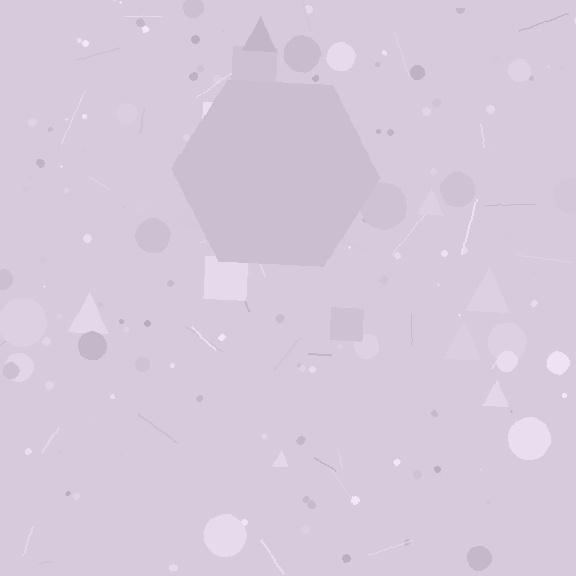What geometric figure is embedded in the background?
A hexagon is embedded in the background.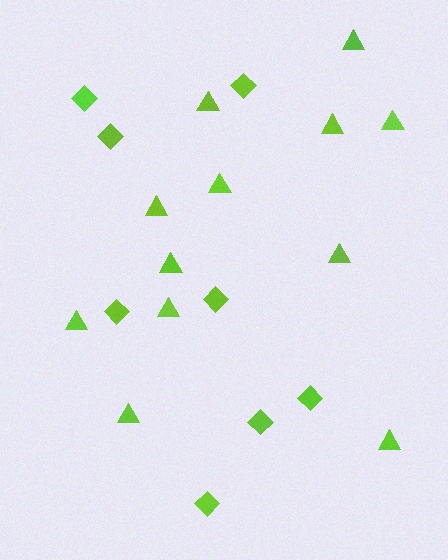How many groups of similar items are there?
There are 2 groups: one group of diamonds (8) and one group of triangles (12).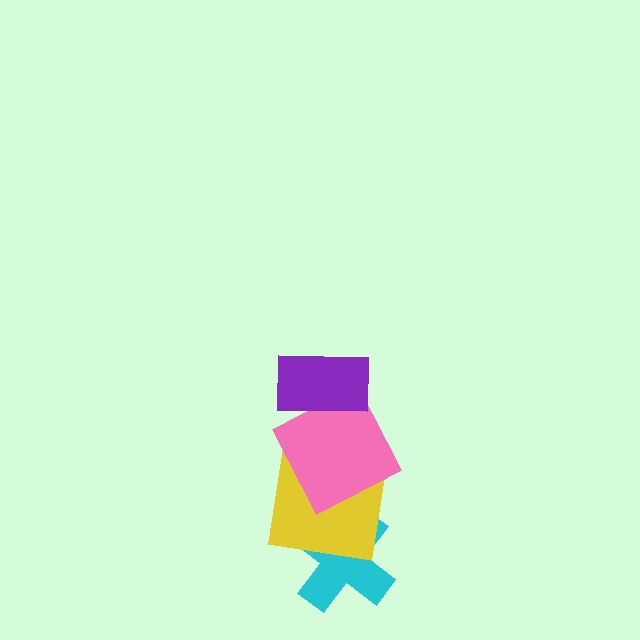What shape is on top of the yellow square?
The pink square is on top of the yellow square.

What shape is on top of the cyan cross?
The yellow square is on top of the cyan cross.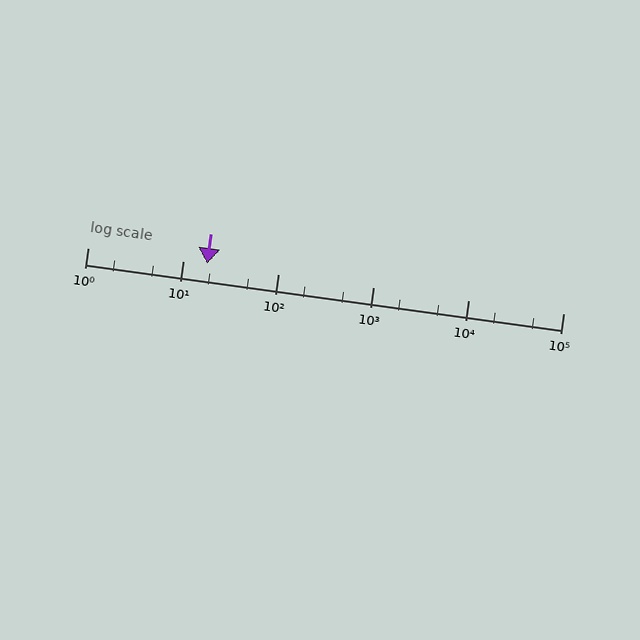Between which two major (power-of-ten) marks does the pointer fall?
The pointer is between 10 and 100.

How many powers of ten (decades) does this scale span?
The scale spans 5 decades, from 1 to 100000.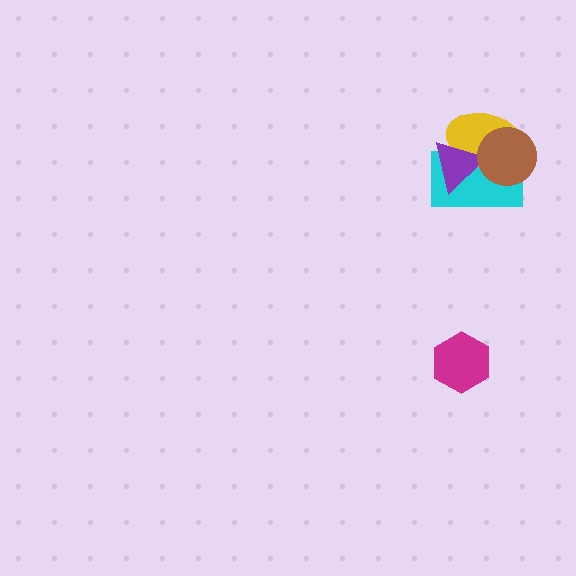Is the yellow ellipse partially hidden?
Yes, it is partially covered by another shape.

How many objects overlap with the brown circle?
3 objects overlap with the brown circle.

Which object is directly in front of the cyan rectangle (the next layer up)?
The yellow ellipse is directly in front of the cyan rectangle.